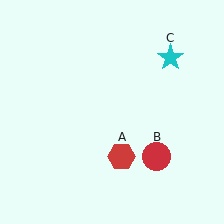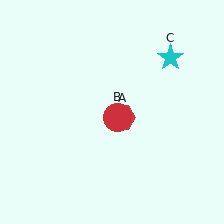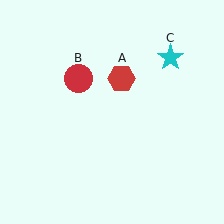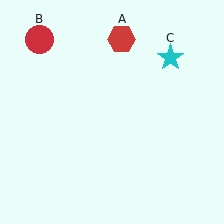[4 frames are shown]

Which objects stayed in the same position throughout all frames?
Cyan star (object C) remained stationary.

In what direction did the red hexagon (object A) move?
The red hexagon (object A) moved up.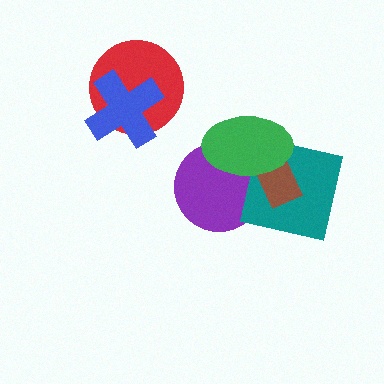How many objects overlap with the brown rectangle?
3 objects overlap with the brown rectangle.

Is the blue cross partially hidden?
No, no other shape covers it.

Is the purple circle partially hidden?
Yes, it is partially covered by another shape.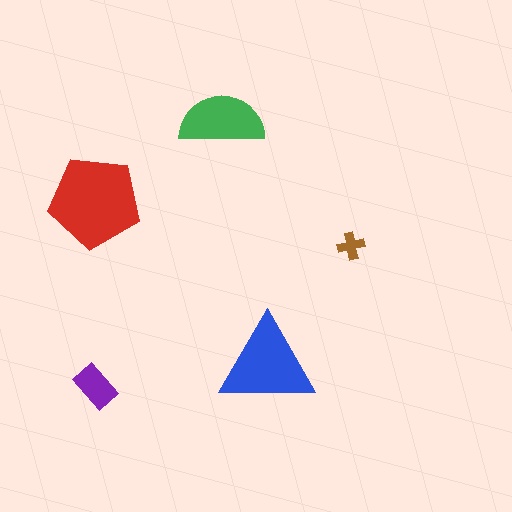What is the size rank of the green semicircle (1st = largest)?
3rd.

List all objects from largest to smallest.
The red pentagon, the blue triangle, the green semicircle, the purple rectangle, the brown cross.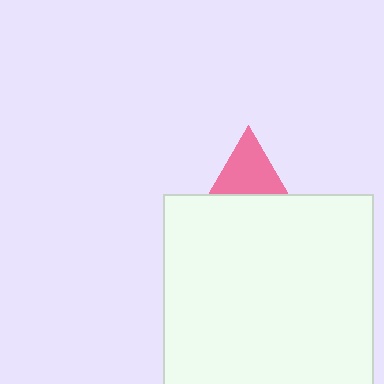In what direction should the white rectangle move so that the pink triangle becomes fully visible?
The white rectangle should move down. That is the shortest direction to clear the overlap and leave the pink triangle fully visible.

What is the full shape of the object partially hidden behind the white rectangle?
The partially hidden object is a pink triangle.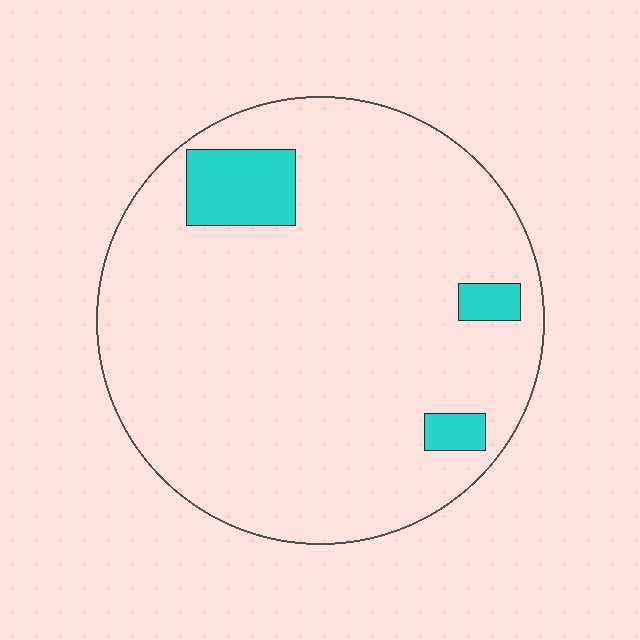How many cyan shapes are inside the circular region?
3.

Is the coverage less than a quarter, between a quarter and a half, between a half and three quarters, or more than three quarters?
Less than a quarter.